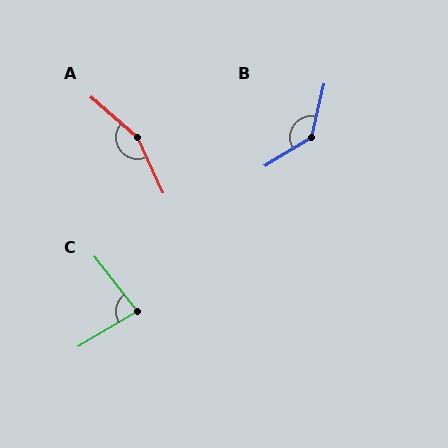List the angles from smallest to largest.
C (83°), B (135°), A (156°).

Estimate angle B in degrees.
Approximately 135 degrees.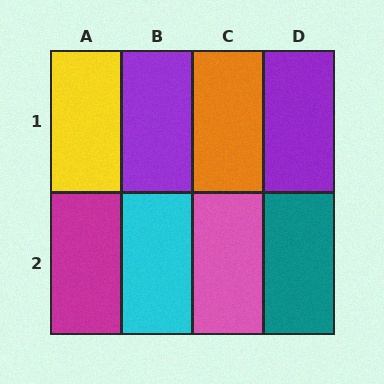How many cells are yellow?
1 cell is yellow.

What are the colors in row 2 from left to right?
Magenta, cyan, pink, teal.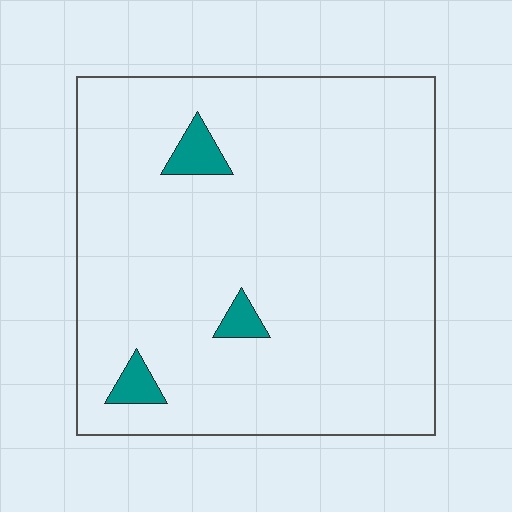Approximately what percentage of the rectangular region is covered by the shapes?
Approximately 5%.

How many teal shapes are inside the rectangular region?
3.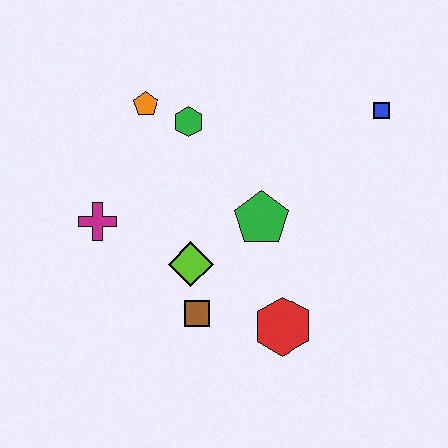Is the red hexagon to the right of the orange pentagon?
Yes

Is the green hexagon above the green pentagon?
Yes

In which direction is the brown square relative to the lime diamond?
The brown square is below the lime diamond.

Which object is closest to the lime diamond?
The brown square is closest to the lime diamond.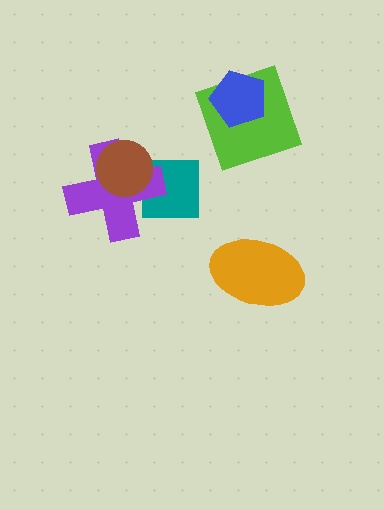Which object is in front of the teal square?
The purple cross is in front of the teal square.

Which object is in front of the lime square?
The blue pentagon is in front of the lime square.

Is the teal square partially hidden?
Yes, it is partially covered by another shape.